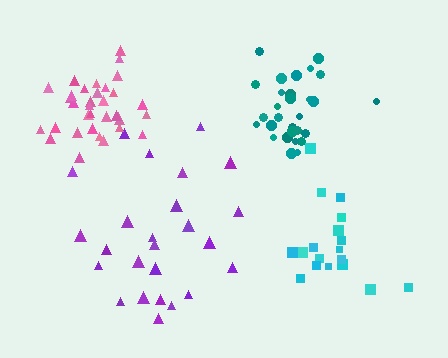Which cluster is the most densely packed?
Pink.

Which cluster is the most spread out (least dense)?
Purple.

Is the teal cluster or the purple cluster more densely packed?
Teal.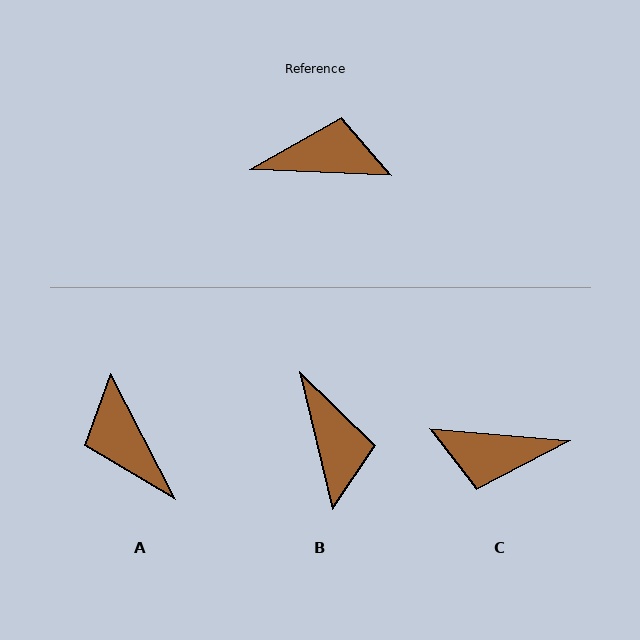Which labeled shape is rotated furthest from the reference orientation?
C, about 178 degrees away.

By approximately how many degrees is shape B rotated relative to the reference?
Approximately 74 degrees clockwise.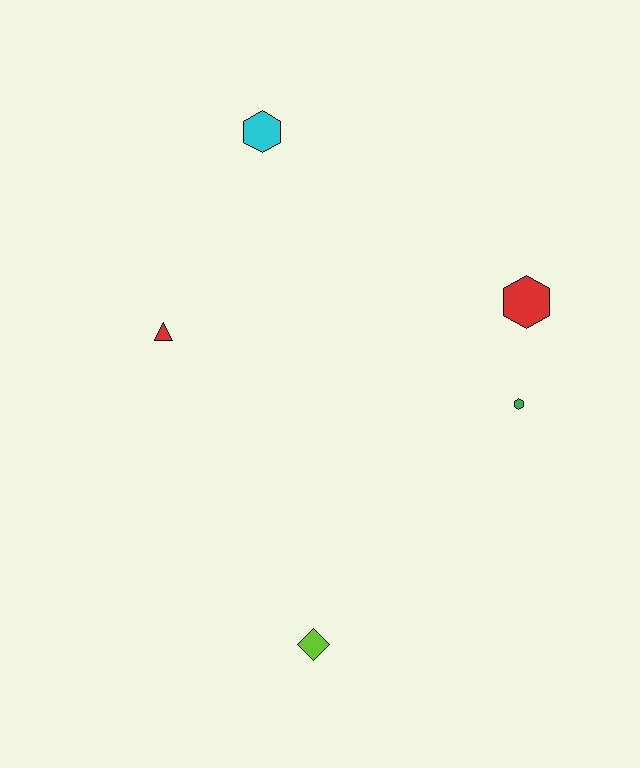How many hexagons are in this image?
There are 3 hexagons.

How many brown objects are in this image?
There are no brown objects.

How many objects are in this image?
There are 5 objects.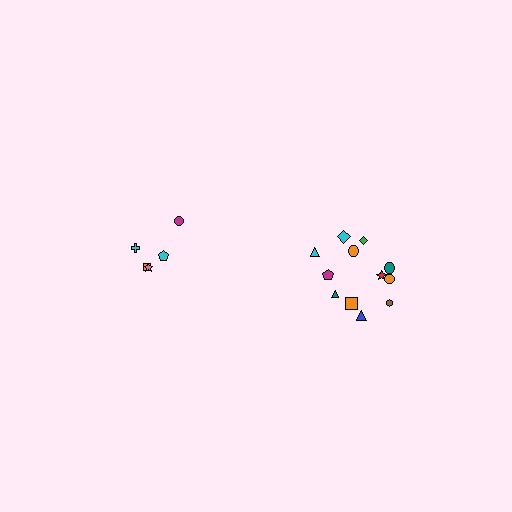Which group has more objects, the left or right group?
The right group.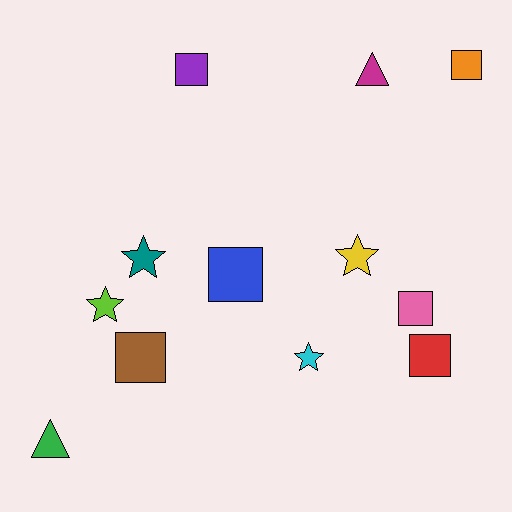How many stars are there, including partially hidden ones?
There are 4 stars.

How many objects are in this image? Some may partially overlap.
There are 12 objects.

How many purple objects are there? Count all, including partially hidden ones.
There is 1 purple object.